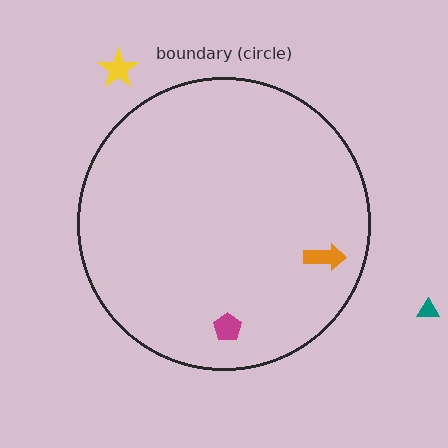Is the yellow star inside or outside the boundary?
Outside.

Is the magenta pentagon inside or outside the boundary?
Inside.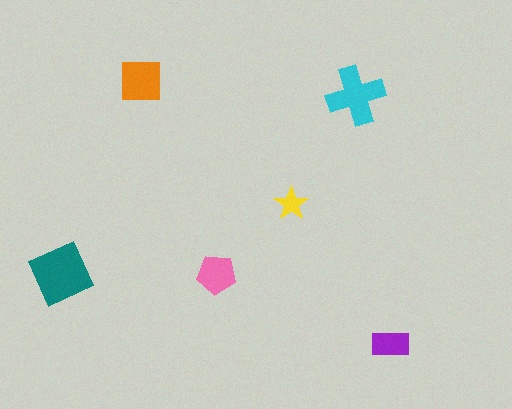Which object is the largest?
The teal diamond.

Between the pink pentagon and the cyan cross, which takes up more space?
The cyan cross.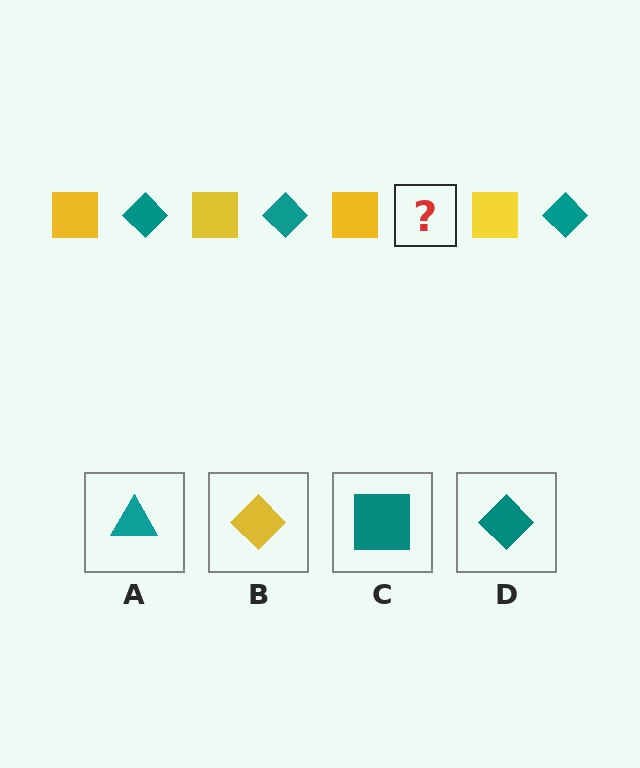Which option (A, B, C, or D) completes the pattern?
D.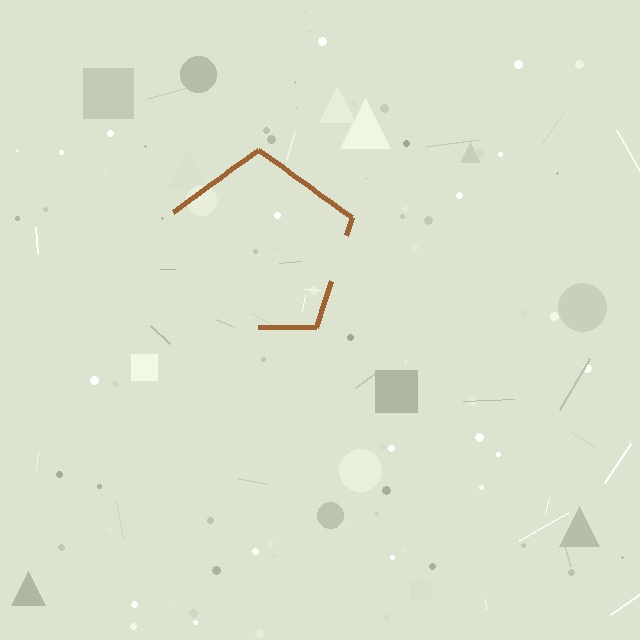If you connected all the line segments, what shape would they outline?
They would outline a pentagon.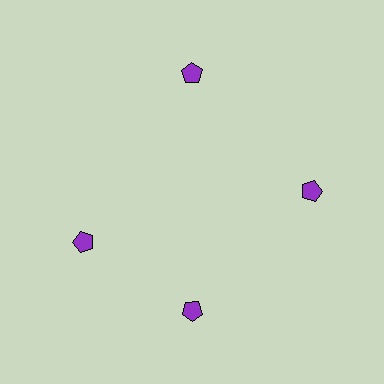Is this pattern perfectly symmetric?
No. The 4 purple pentagons are arranged in a ring, but one element near the 9 o'clock position is rotated out of alignment along the ring, breaking the 4-fold rotational symmetry.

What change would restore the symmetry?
The symmetry would be restored by rotating it back into even spacing with its neighbors so that all 4 pentagons sit at equal angles and equal distance from the center.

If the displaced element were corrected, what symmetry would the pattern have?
It would have 4-fold rotational symmetry — the pattern would map onto itself every 90 degrees.